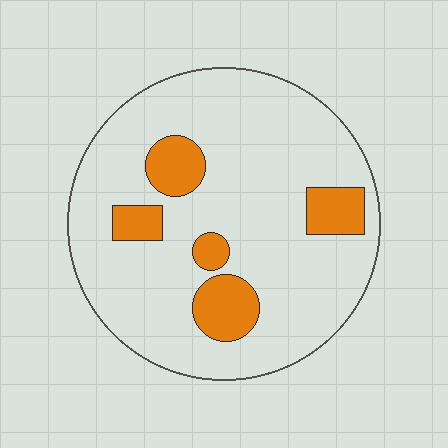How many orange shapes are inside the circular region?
5.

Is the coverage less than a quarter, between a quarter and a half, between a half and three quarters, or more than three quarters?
Less than a quarter.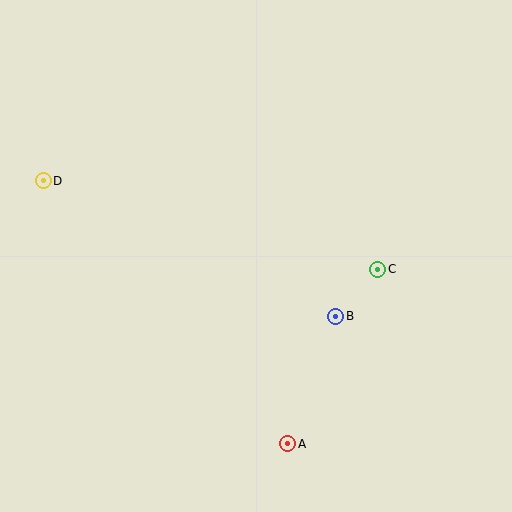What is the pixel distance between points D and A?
The distance between D and A is 359 pixels.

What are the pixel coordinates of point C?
Point C is at (378, 269).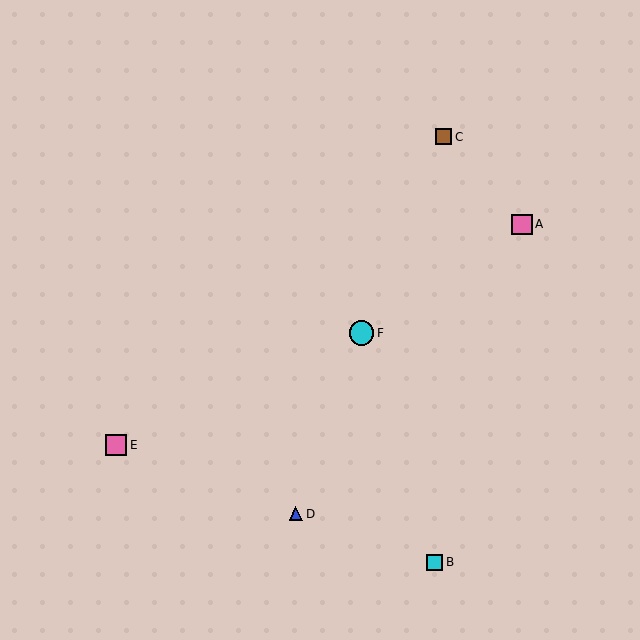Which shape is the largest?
The cyan circle (labeled F) is the largest.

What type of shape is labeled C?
Shape C is a brown square.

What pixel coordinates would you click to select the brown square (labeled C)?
Click at (444, 137) to select the brown square C.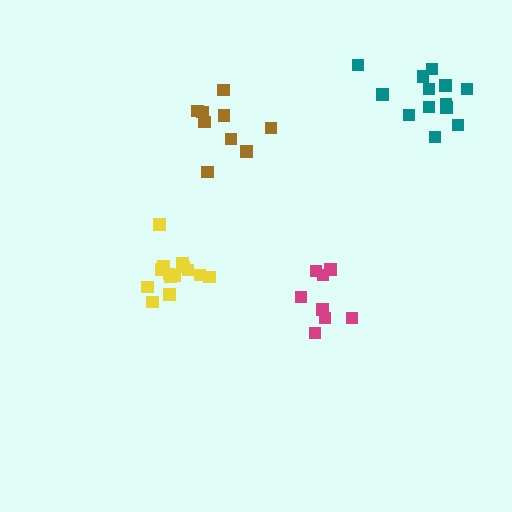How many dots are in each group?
Group 1: 13 dots, Group 2: 8 dots, Group 3: 9 dots, Group 4: 14 dots (44 total).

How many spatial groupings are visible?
There are 4 spatial groupings.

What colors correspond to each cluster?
The clusters are colored: teal, magenta, brown, yellow.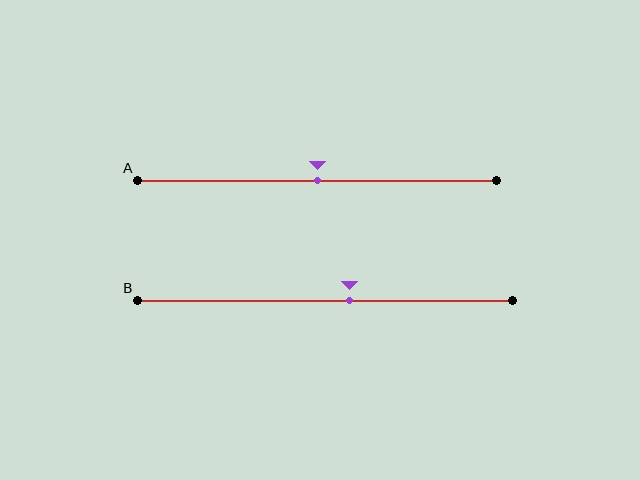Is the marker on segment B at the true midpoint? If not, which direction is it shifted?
No, the marker on segment B is shifted to the right by about 7% of the segment length.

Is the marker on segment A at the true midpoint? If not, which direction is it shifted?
Yes, the marker on segment A is at the true midpoint.